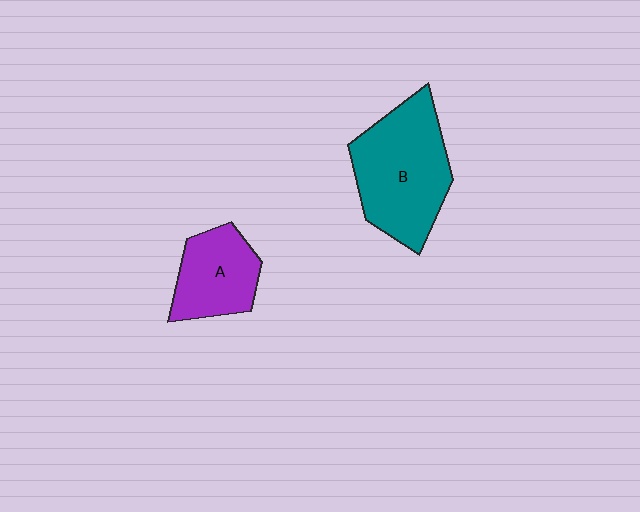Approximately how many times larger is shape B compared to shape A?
Approximately 1.7 times.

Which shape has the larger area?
Shape B (teal).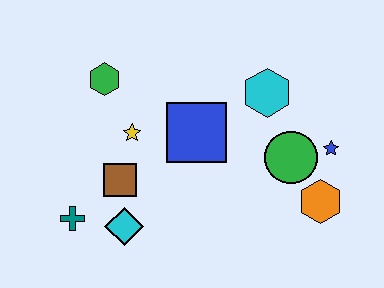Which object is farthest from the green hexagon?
The orange hexagon is farthest from the green hexagon.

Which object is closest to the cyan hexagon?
The green circle is closest to the cyan hexagon.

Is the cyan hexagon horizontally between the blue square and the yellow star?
No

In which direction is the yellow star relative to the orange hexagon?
The yellow star is to the left of the orange hexagon.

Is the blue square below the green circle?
No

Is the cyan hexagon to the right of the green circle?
No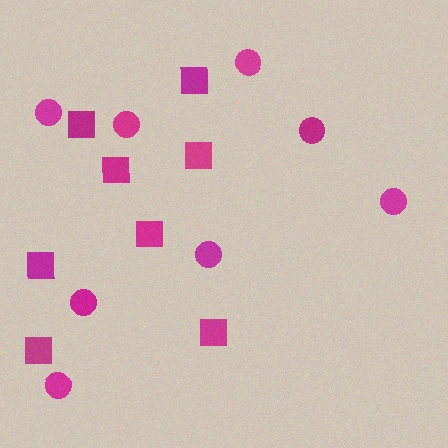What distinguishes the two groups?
There are 2 groups: one group of circles (8) and one group of squares (8).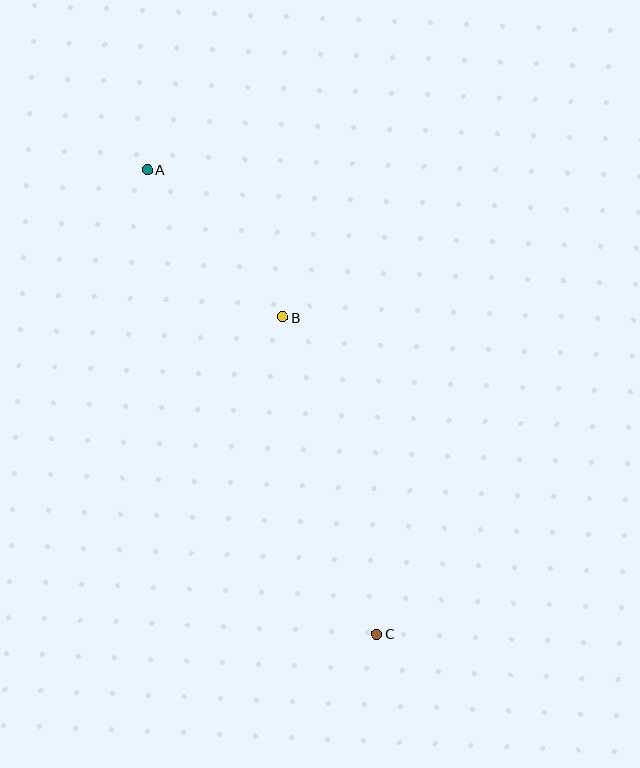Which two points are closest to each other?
Points A and B are closest to each other.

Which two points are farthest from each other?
Points A and C are farthest from each other.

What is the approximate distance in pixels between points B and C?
The distance between B and C is approximately 331 pixels.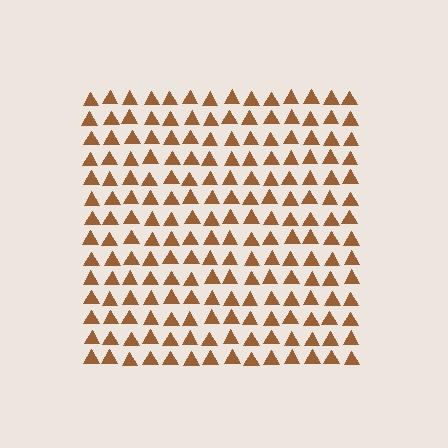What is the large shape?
The large shape is a square.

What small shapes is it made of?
It is made of small triangles.